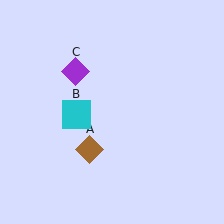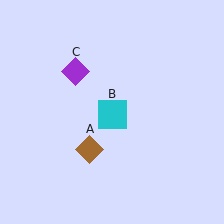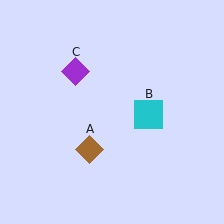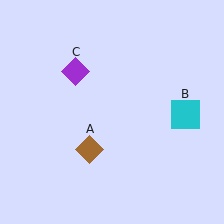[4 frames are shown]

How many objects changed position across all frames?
1 object changed position: cyan square (object B).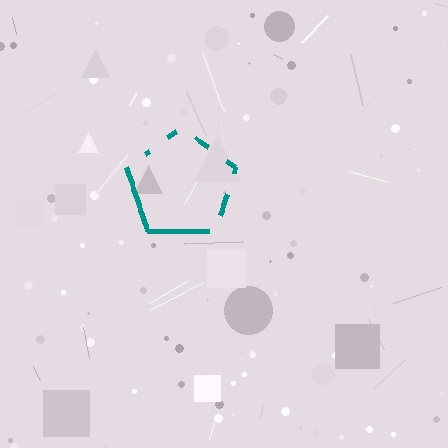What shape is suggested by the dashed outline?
The dashed outline suggests a pentagon.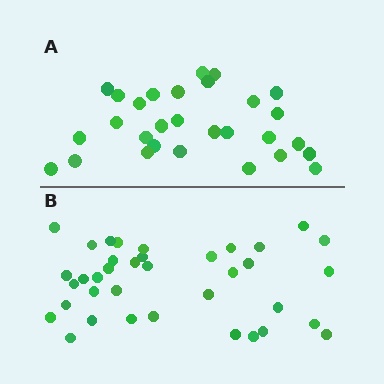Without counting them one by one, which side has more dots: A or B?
Region B (the bottom region) has more dots.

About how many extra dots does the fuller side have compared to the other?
Region B has roughly 8 or so more dots than region A.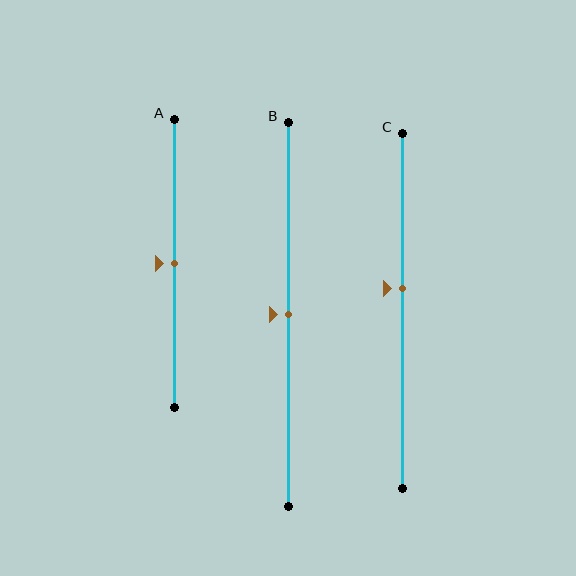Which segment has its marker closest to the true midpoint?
Segment A has its marker closest to the true midpoint.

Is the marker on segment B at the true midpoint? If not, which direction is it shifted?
Yes, the marker on segment B is at the true midpoint.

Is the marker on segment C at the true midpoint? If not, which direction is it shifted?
No, the marker on segment C is shifted upward by about 7% of the segment length.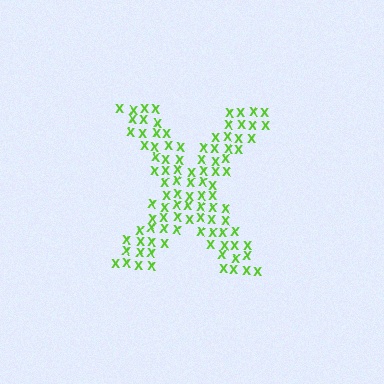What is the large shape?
The large shape is the letter X.